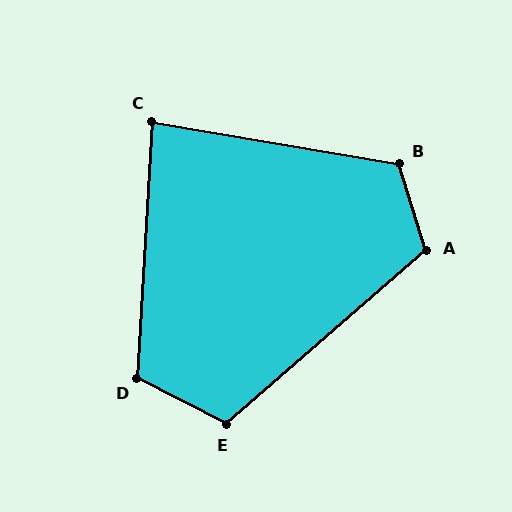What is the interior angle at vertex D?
Approximately 114 degrees (obtuse).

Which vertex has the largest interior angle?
B, at approximately 117 degrees.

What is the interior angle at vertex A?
Approximately 114 degrees (obtuse).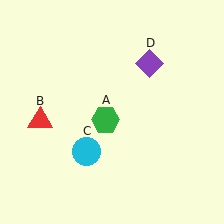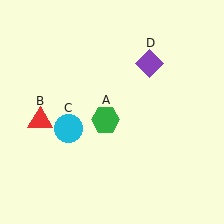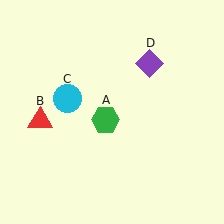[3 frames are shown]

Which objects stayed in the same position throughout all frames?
Green hexagon (object A) and red triangle (object B) and purple diamond (object D) remained stationary.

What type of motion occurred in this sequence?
The cyan circle (object C) rotated clockwise around the center of the scene.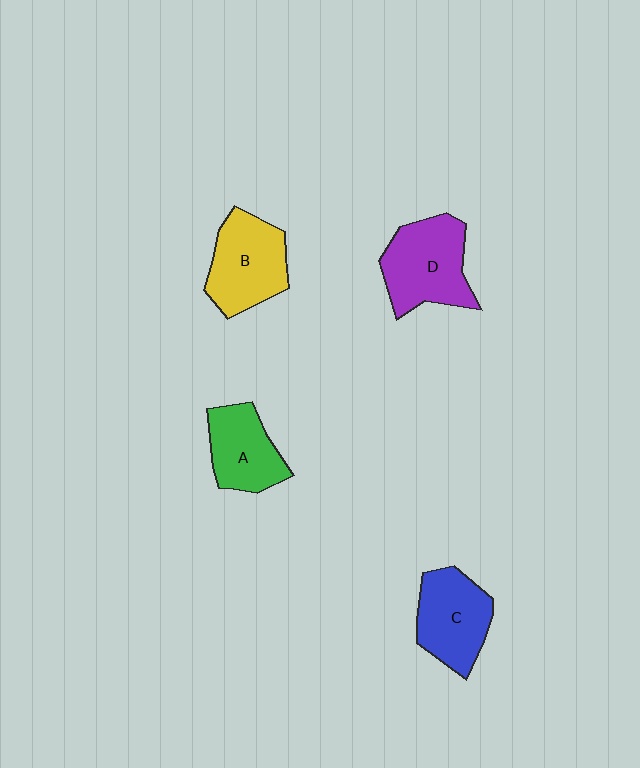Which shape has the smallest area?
Shape A (green).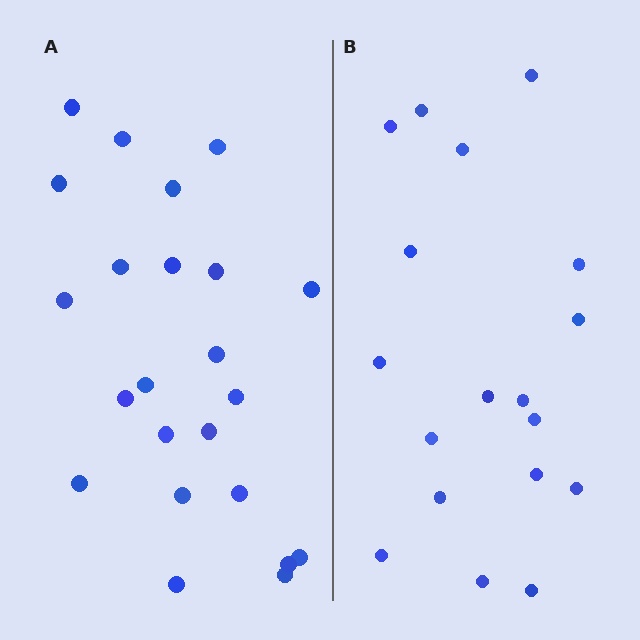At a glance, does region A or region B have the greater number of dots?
Region A (the left region) has more dots.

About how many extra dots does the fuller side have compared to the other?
Region A has about 5 more dots than region B.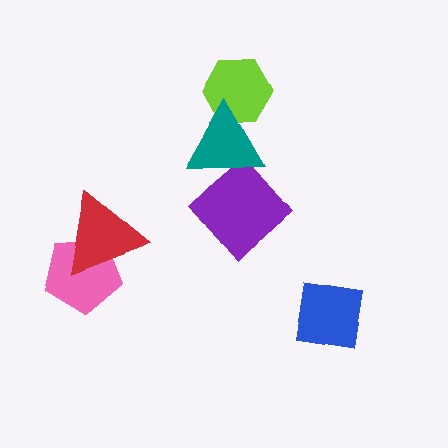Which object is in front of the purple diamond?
The teal triangle is in front of the purple diamond.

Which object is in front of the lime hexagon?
The teal triangle is in front of the lime hexagon.